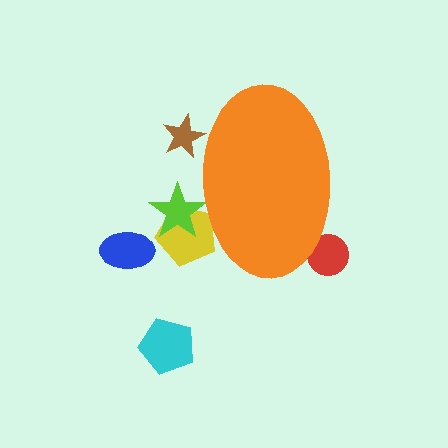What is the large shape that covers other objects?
An orange ellipse.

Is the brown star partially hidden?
Yes, the brown star is partially hidden behind the orange ellipse.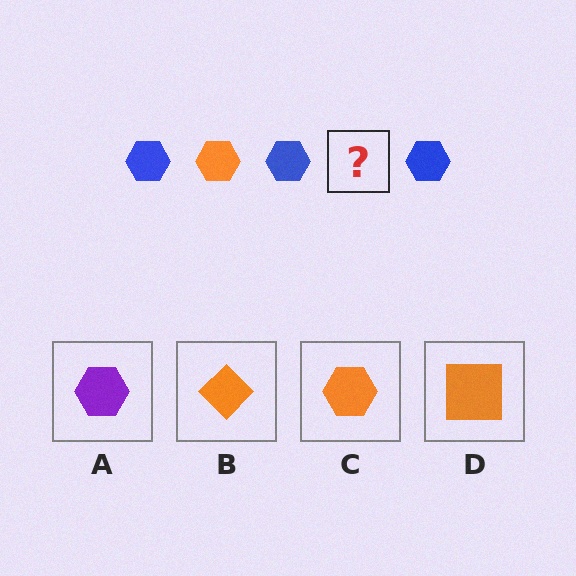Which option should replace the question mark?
Option C.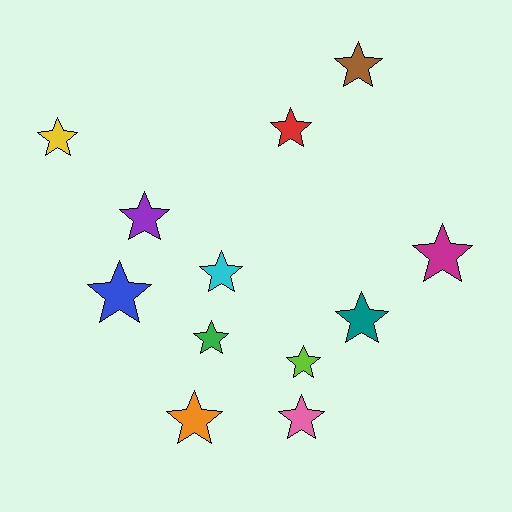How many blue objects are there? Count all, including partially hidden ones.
There is 1 blue object.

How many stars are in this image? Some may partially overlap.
There are 12 stars.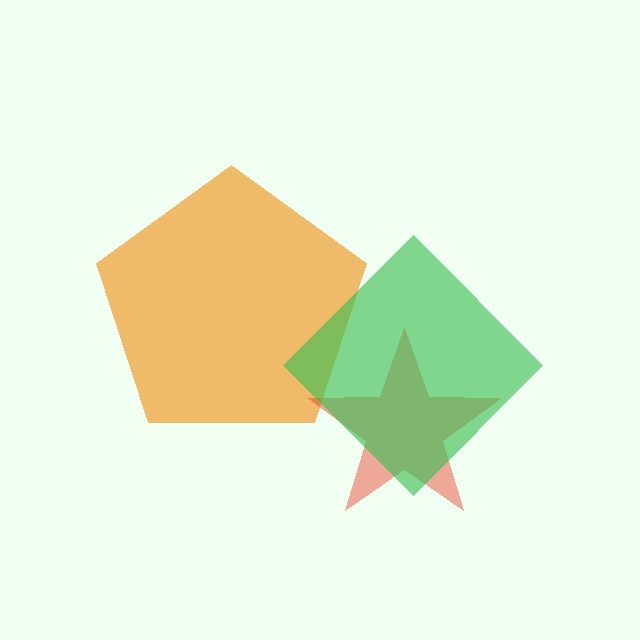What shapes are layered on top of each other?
The layered shapes are: an orange pentagon, a red star, a green diamond.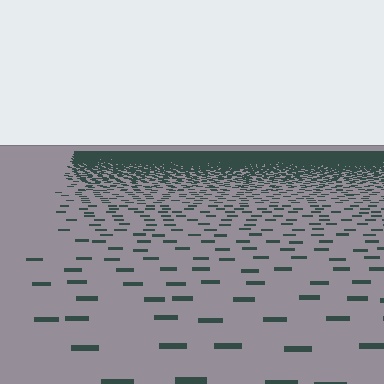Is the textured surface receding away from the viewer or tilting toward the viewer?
The surface is receding away from the viewer. Texture elements get smaller and denser toward the top.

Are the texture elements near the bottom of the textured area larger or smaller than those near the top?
Larger. Near the bottom, elements are closer to the viewer and appear at a bigger on-screen size.